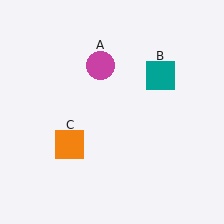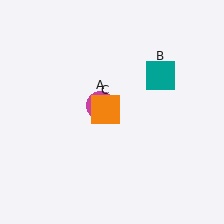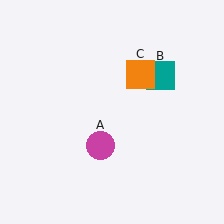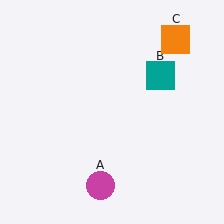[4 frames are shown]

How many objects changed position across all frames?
2 objects changed position: magenta circle (object A), orange square (object C).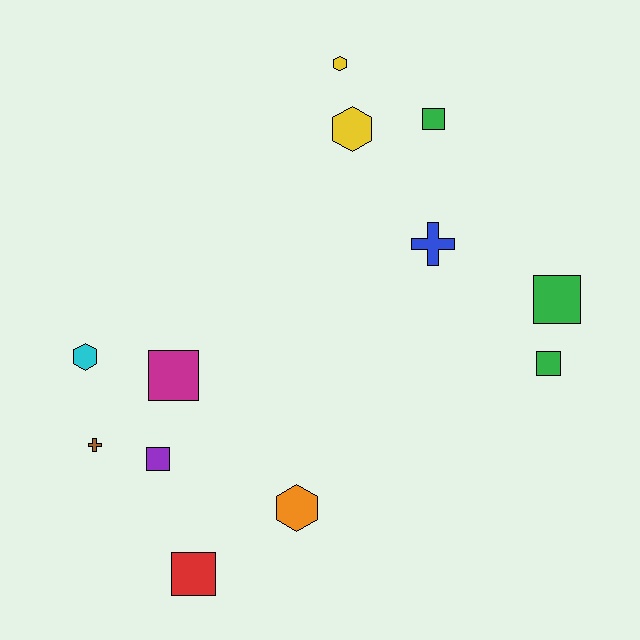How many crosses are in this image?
There are 2 crosses.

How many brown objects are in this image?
There is 1 brown object.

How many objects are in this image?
There are 12 objects.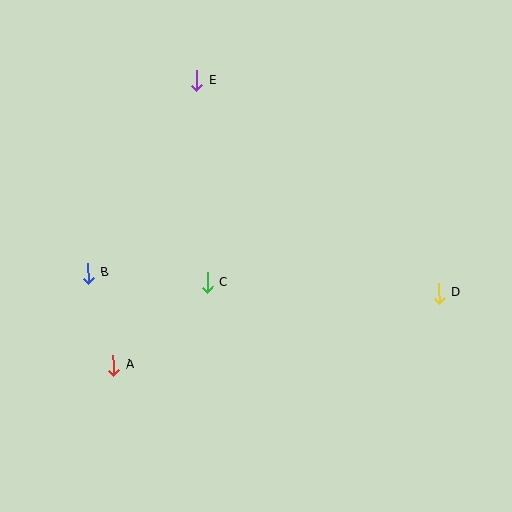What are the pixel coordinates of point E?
Point E is at (197, 81).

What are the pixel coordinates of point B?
Point B is at (88, 273).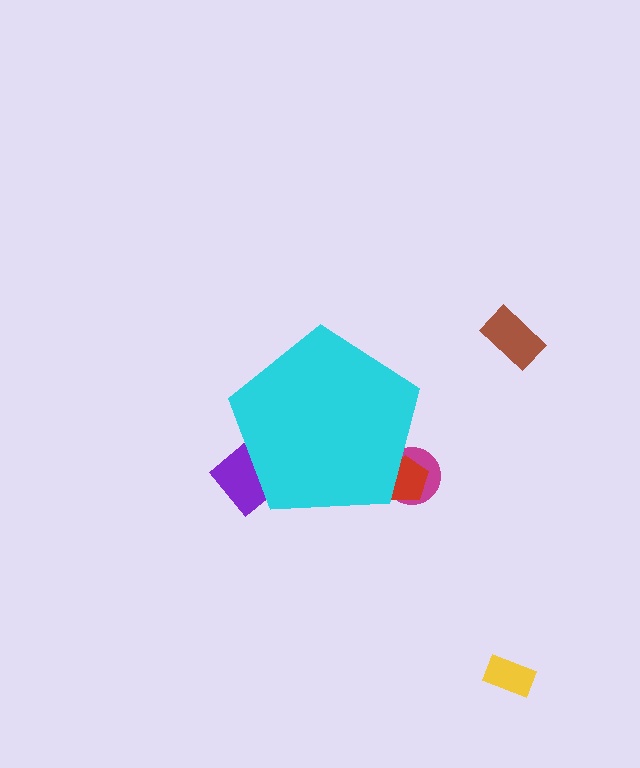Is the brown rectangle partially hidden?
No, the brown rectangle is fully visible.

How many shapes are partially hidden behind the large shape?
3 shapes are partially hidden.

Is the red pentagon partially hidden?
Yes, the red pentagon is partially hidden behind the cyan pentagon.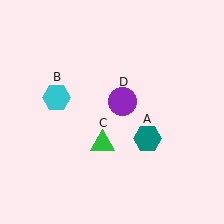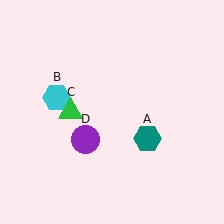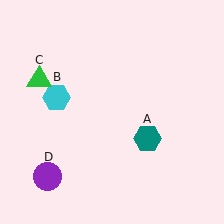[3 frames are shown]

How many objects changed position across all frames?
2 objects changed position: green triangle (object C), purple circle (object D).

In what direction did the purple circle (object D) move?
The purple circle (object D) moved down and to the left.